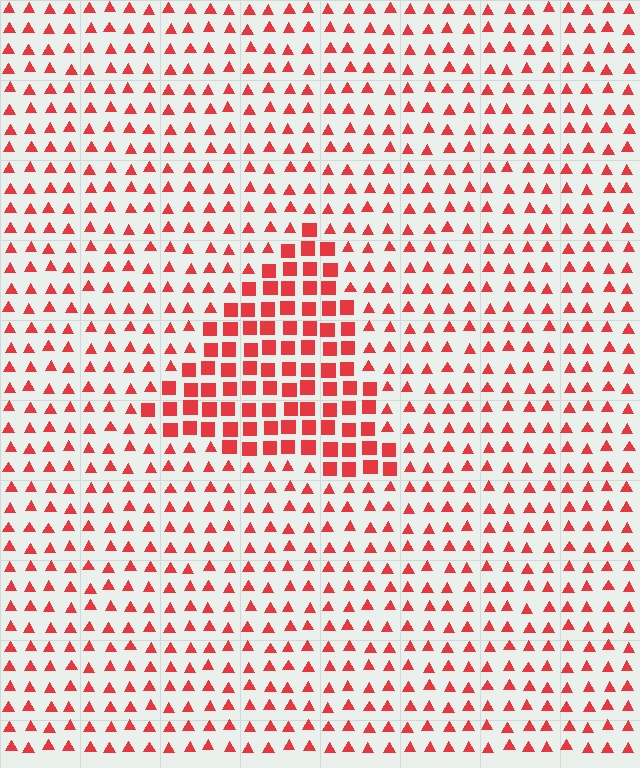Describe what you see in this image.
The image is filled with small red elements arranged in a uniform grid. A triangle-shaped region contains squares, while the surrounding area contains triangles. The boundary is defined purely by the change in element shape.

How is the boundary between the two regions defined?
The boundary is defined by a change in element shape: squares inside vs. triangles outside. All elements share the same color and spacing.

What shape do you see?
I see a triangle.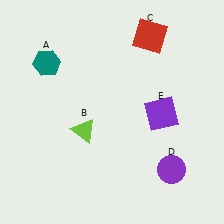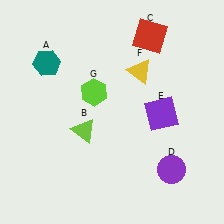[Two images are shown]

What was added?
A yellow triangle (F), a lime hexagon (G) were added in Image 2.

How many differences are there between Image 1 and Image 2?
There are 2 differences between the two images.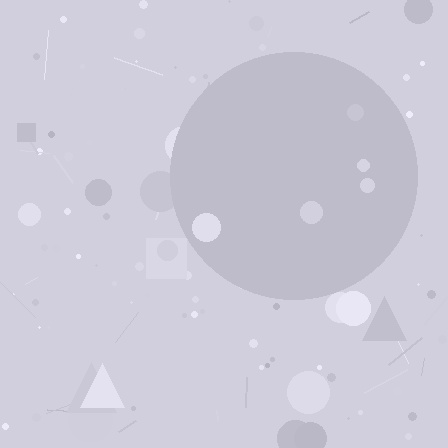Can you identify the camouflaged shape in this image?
The camouflaged shape is a circle.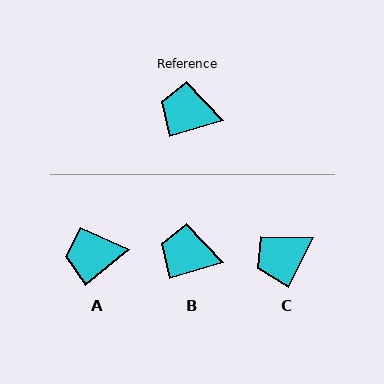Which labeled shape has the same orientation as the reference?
B.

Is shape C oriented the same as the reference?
No, it is off by about 46 degrees.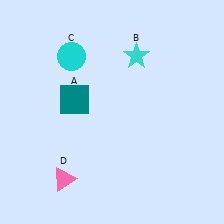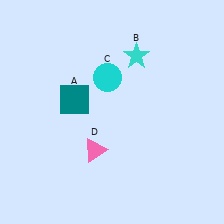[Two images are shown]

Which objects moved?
The objects that moved are: the cyan circle (C), the pink triangle (D).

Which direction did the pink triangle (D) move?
The pink triangle (D) moved right.